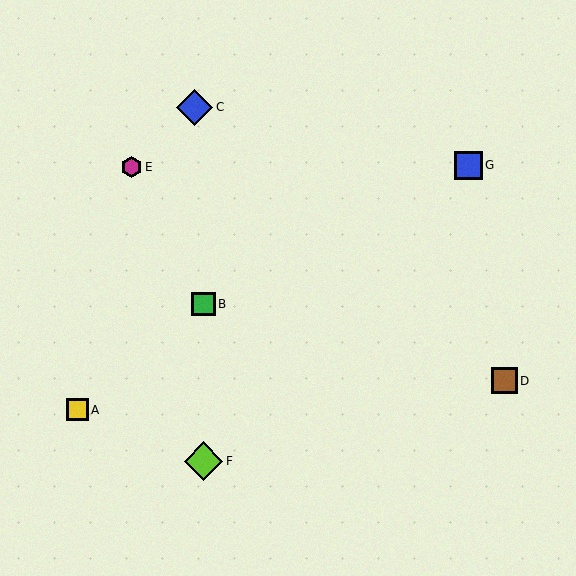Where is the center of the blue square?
The center of the blue square is at (468, 165).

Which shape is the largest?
The lime diamond (labeled F) is the largest.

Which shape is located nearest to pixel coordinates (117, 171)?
The magenta hexagon (labeled E) at (132, 167) is nearest to that location.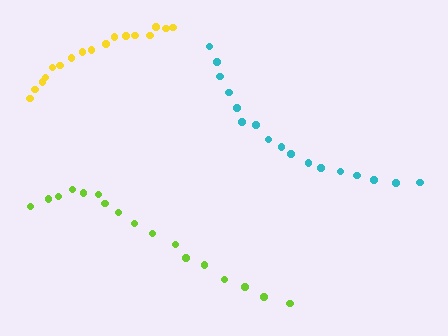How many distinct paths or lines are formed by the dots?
There are 3 distinct paths.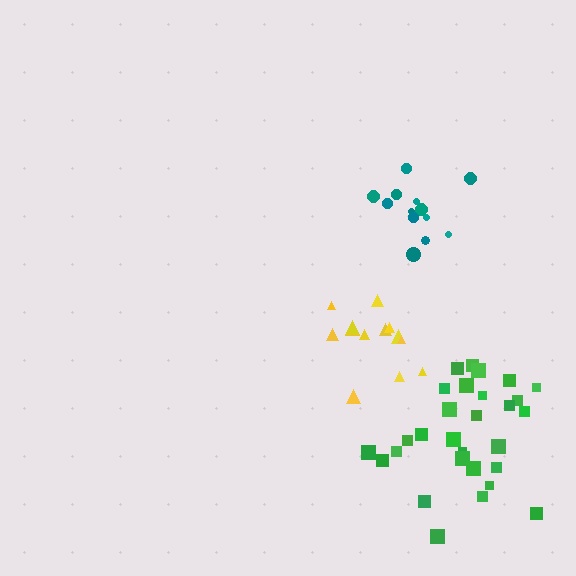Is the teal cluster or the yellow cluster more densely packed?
Yellow.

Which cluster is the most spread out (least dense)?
Green.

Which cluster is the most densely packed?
Yellow.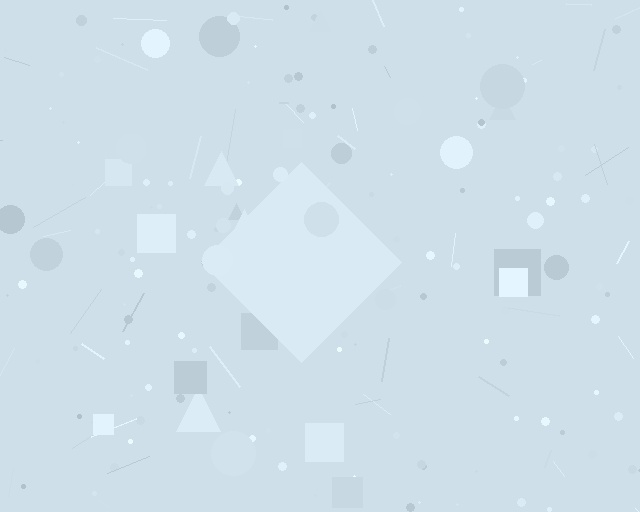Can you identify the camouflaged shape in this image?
The camouflaged shape is a diamond.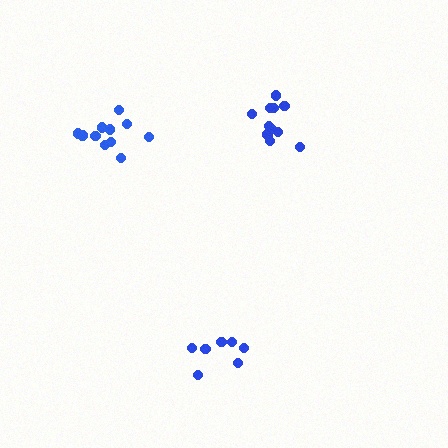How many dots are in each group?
Group 1: 11 dots, Group 2: 11 dots, Group 3: 7 dots (29 total).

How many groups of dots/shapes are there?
There are 3 groups.